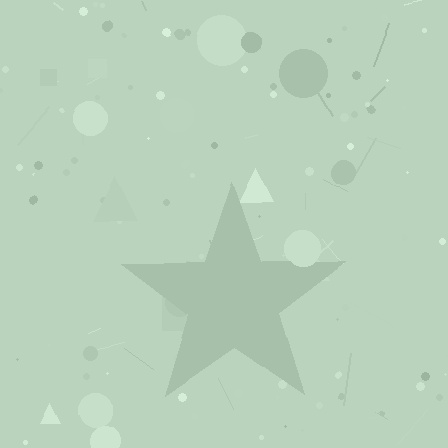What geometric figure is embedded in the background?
A star is embedded in the background.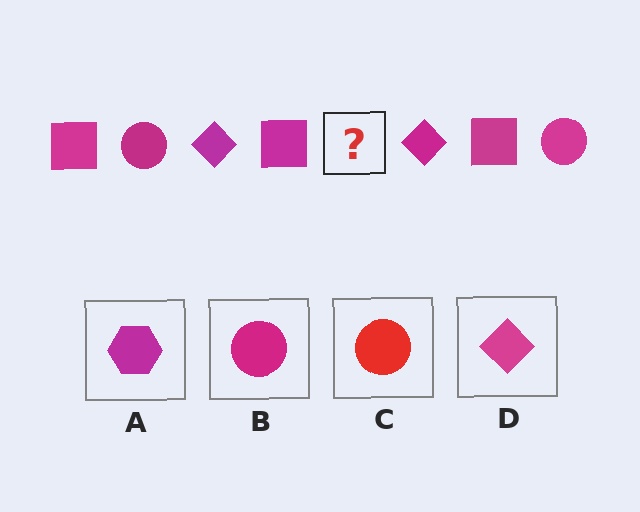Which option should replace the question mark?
Option B.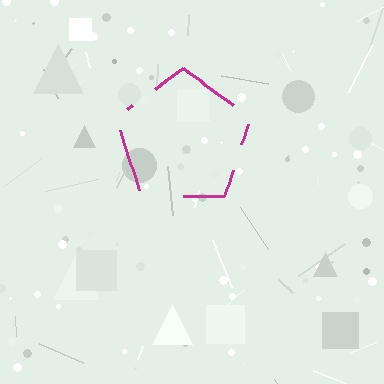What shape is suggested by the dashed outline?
The dashed outline suggests a pentagon.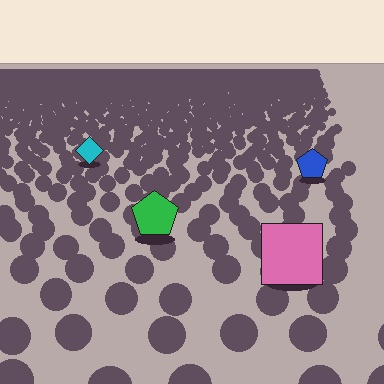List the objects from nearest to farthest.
From nearest to farthest: the pink square, the green pentagon, the blue pentagon, the cyan diamond.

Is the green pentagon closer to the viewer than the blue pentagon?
Yes. The green pentagon is closer — you can tell from the texture gradient: the ground texture is coarser near it.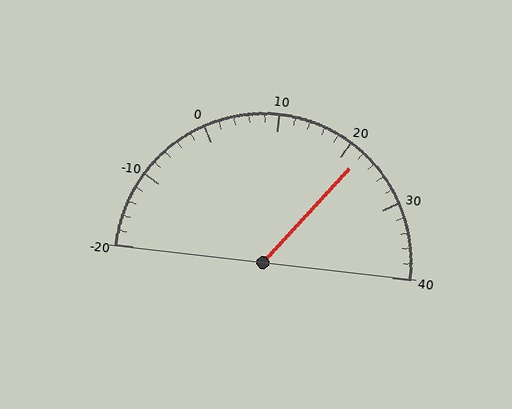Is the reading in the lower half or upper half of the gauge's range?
The reading is in the upper half of the range (-20 to 40).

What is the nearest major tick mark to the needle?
The nearest major tick mark is 20.